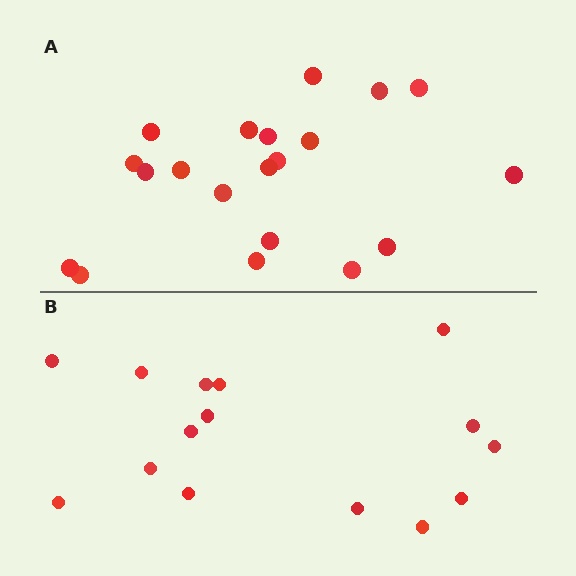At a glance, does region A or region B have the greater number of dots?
Region A (the top region) has more dots.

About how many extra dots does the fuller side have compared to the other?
Region A has about 5 more dots than region B.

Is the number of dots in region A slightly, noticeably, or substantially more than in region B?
Region A has noticeably more, but not dramatically so. The ratio is roughly 1.3 to 1.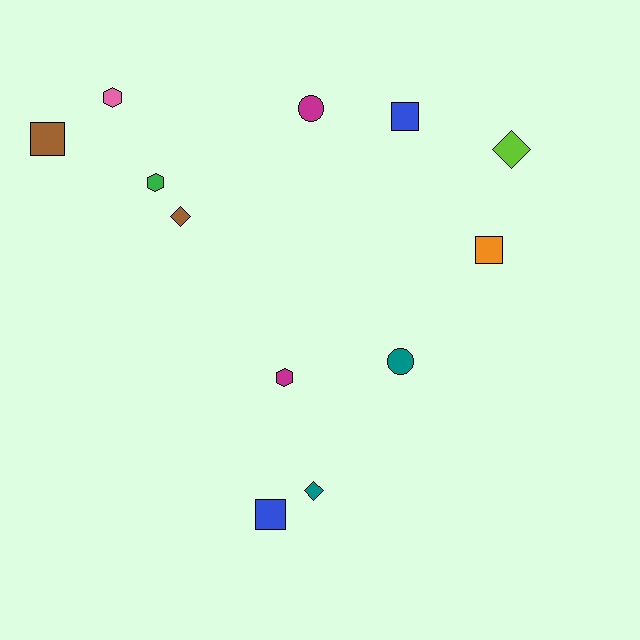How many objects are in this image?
There are 12 objects.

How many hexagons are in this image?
There are 3 hexagons.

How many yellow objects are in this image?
There are no yellow objects.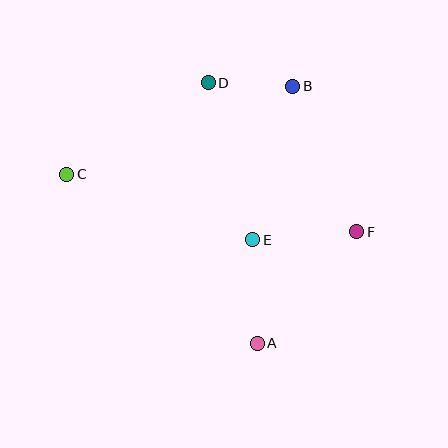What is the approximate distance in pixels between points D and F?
The distance between D and F is approximately 211 pixels.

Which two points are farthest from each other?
Points C and F are farthest from each other.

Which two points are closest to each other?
Points B and D are closest to each other.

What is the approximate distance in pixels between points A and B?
The distance between A and B is approximately 259 pixels.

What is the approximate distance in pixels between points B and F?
The distance between B and F is approximately 159 pixels.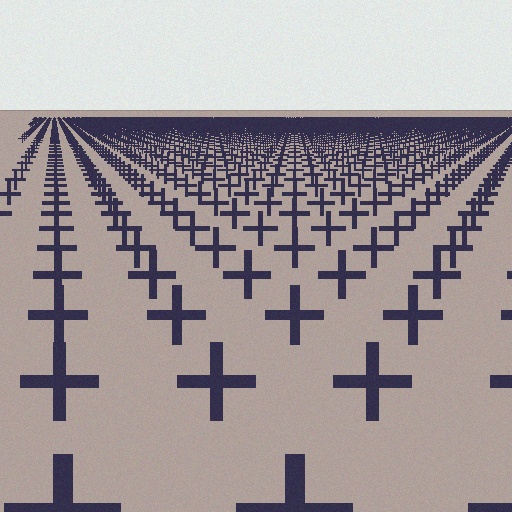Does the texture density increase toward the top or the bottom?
Density increases toward the top.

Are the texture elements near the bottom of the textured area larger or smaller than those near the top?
Larger. Near the bottom, elements are closer to the viewer and appear at a bigger on-screen size.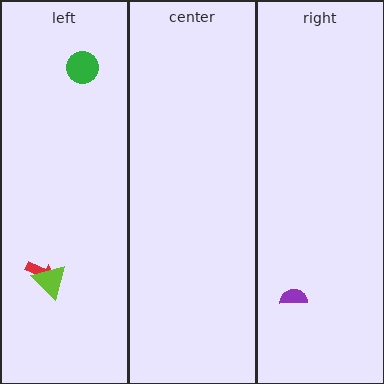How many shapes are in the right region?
1.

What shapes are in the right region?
The purple semicircle.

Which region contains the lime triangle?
The left region.